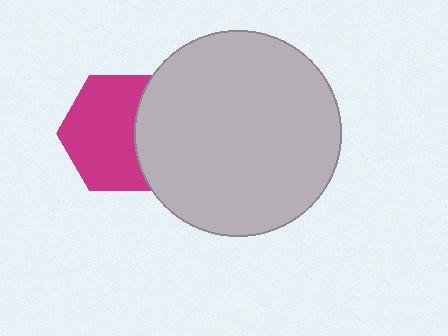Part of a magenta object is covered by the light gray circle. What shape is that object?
It is a hexagon.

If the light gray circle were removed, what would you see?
You would see the complete magenta hexagon.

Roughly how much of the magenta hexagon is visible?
Most of it is visible (roughly 67%).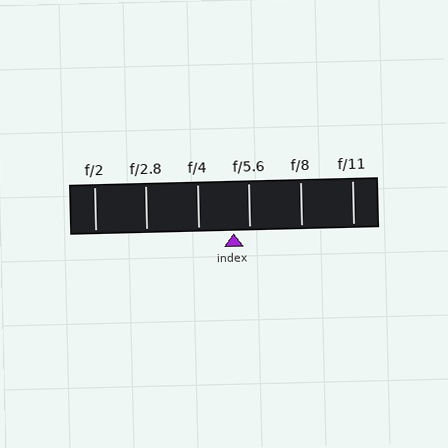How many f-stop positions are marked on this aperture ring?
There are 6 f-stop positions marked.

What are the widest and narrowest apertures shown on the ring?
The widest aperture shown is f/2 and the narrowest is f/11.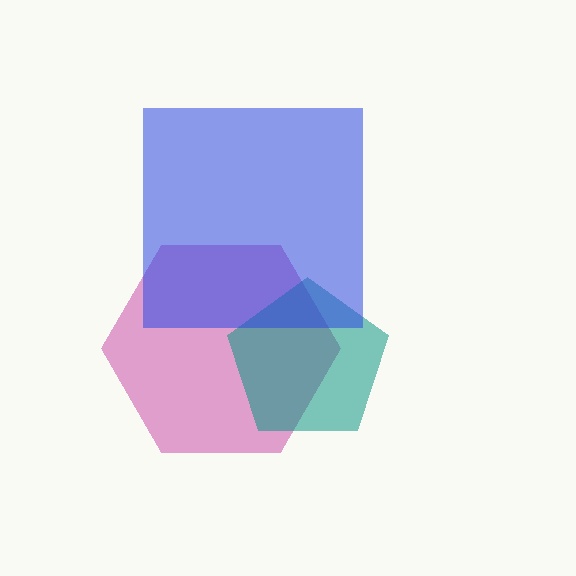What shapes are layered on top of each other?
The layered shapes are: a magenta hexagon, a teal pentagon, a blue square.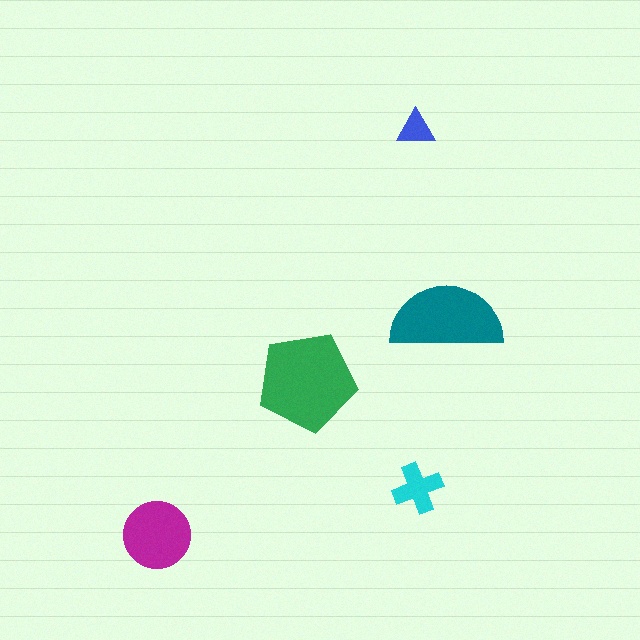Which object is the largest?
The green pentagon.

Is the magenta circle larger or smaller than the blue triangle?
Larger.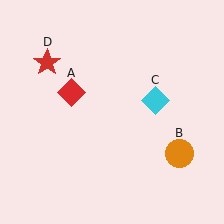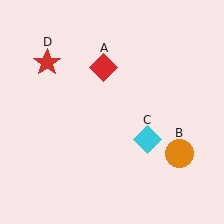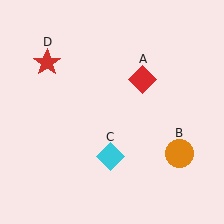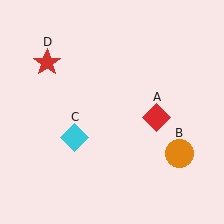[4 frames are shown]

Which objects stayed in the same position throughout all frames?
Orange circle (object B) and red star (object D) remained stationary.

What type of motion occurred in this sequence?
The red diamond (object A), cyan diamond (object C) rotated clockwise around the center of the scene.